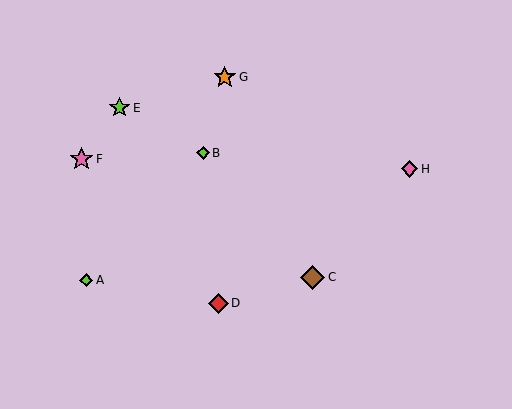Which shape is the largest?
The brown diamond (labeled C) is the largest.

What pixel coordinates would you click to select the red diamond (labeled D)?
Click at (218, 303) to select the red diamond D.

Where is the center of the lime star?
The center of the lime star is at (119, 108).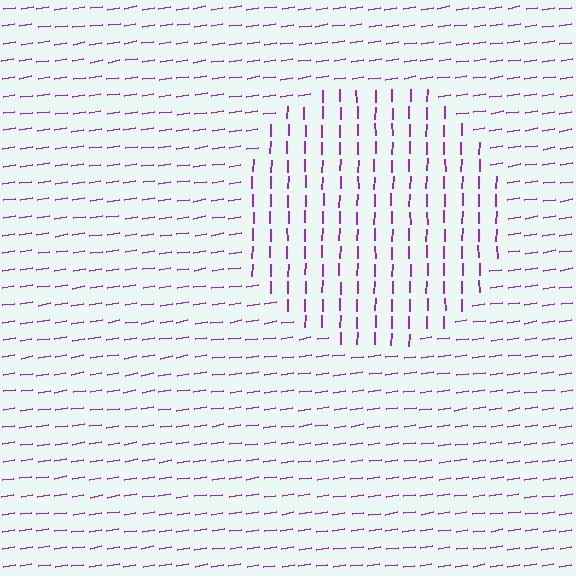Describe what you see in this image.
The image is filled with small purple line segments. A circle region in the image has lines oriented differently from the surrounding lines, creating a visible texture boundary.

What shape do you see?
I see a circle.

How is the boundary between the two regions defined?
The boundary is defined purely by a change in line orientation (approximately 80 degrees difference). All lines are the same color and thickness.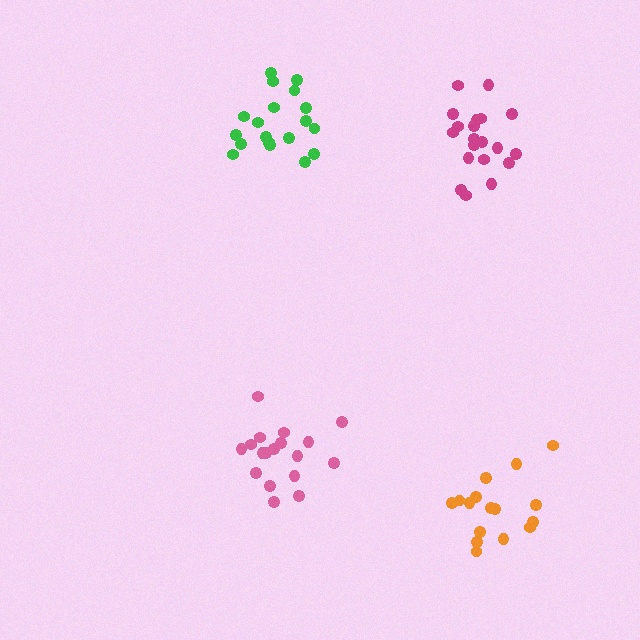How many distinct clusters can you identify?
There are 4 distinct clusters.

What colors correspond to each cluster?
The clusters are colored: magenta, orange, green, pink.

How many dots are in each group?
Group 1: 20 dots, Group 2: 16 dots, Group 3: 19 dots, Group 4: 18 dots (73 total).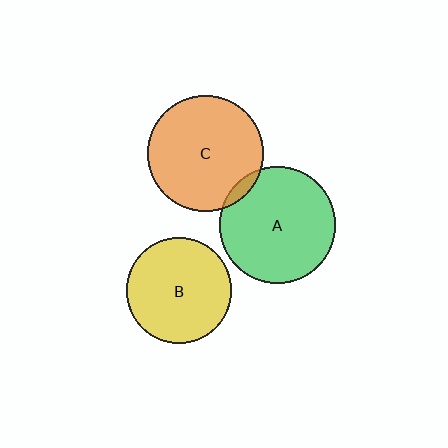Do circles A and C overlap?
Yes.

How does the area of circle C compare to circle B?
Approximately 1.2 times.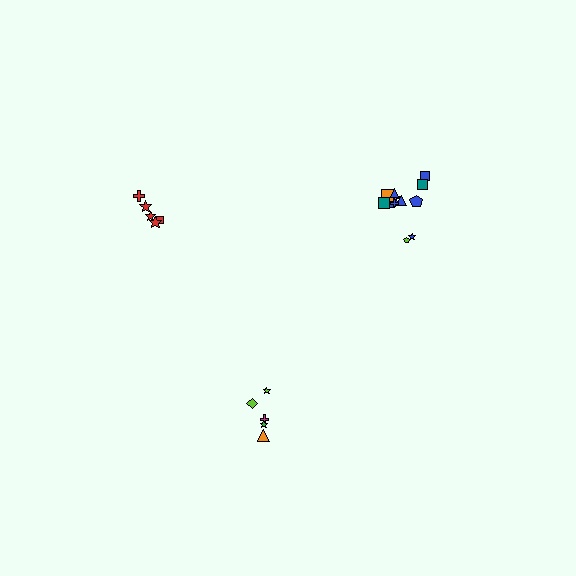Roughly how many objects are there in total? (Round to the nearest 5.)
Roughly 20 objects in total.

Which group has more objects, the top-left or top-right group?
The top-right group.